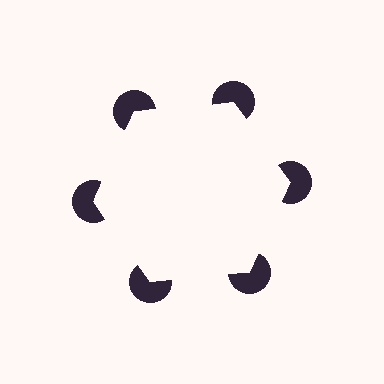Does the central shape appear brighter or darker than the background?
It typically appears slightly brighter than the background, even though no actual brightness change is drawn.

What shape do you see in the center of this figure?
An illusory hexagon — its edges are inferred from the aligned wedge cuts in the pac-man discs, not physically drawn.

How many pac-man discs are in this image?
There are 6 — one at each vertex of the illusory hexagon.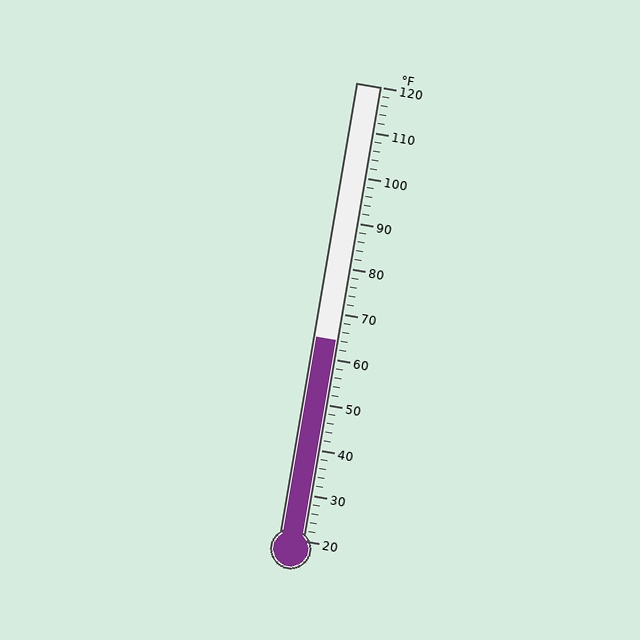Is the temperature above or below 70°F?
The temperature is below 70°F.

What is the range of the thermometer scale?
The thermometer scale ranges from 20°F to 120°F.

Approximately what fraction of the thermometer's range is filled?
The thermometer is filled to approximately 45% of its range.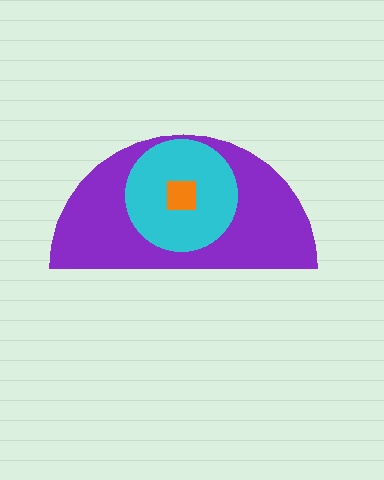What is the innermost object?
The orange square.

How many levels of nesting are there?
3.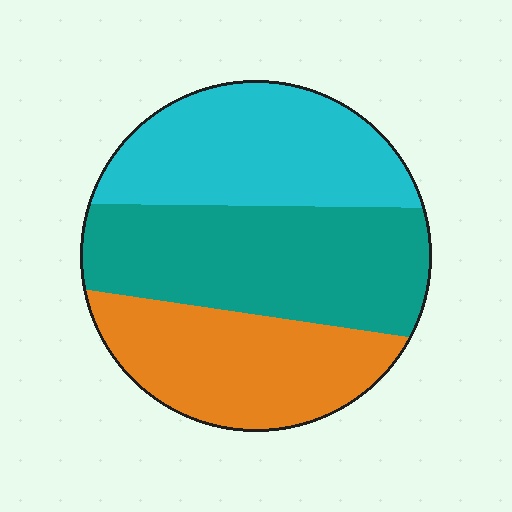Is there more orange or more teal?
Teal.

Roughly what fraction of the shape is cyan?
Cyan covers 32% of the shape.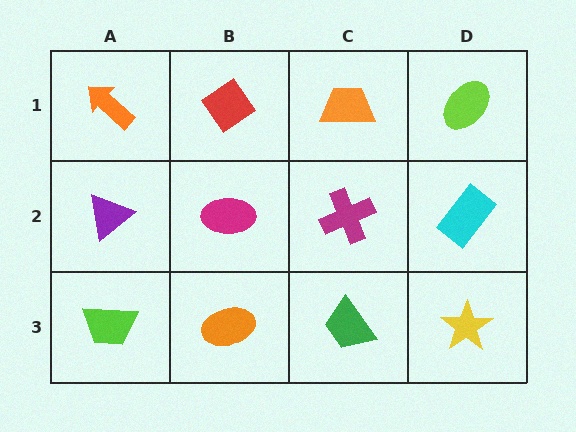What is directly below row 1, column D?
A cyan rectangle.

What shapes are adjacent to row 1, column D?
A cyan rectangle (row 2, column D), an orange trapezoid (row 1, column C).